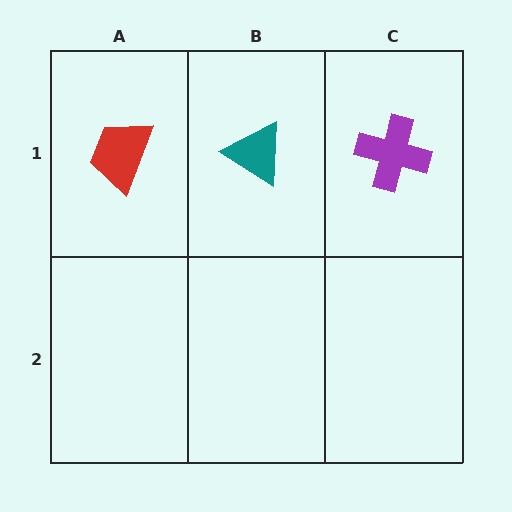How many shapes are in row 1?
3 shapes.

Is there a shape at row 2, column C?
No, that cell is empty.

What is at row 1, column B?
A teal triangle.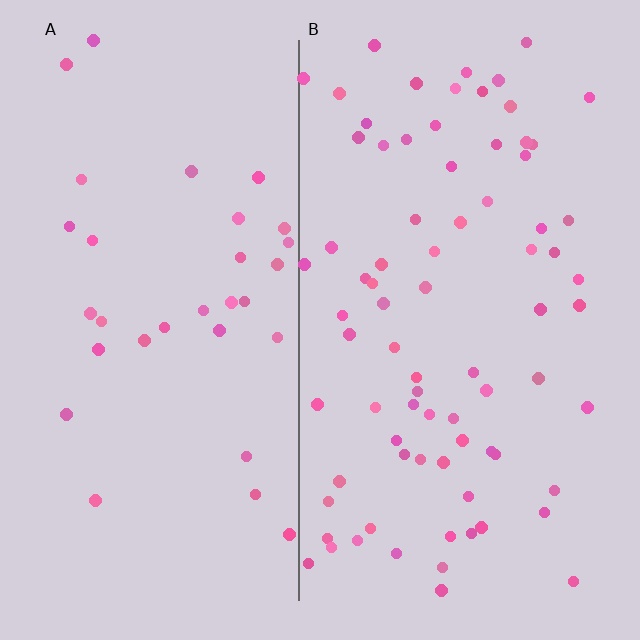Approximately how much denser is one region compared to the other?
Approximately 2.4× — region B over region A.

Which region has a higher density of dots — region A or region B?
B (the right).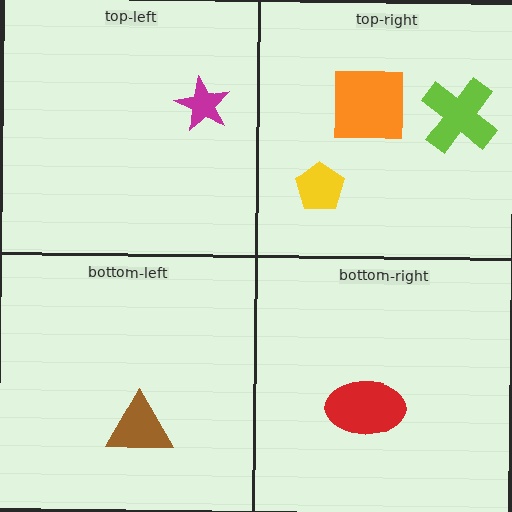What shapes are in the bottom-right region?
The red ellipse.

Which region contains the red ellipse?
The bottom-right region.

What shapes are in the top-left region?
The magenta star.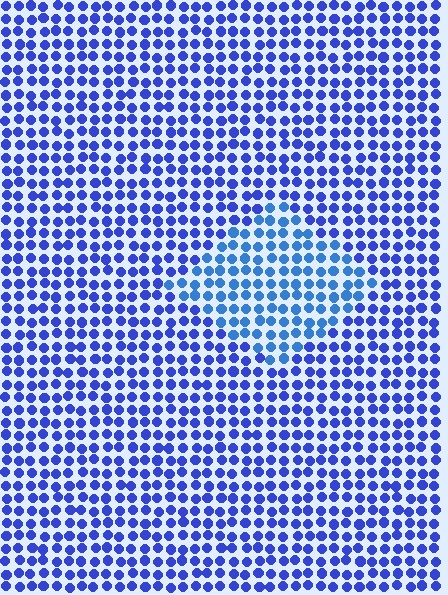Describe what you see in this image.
The image is filled with small blue elements in a uniform arrangement. A diamond-shaped region is visible where the elements are tinted to a slightly different hue, forming a subtle color boundary.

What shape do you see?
I see a diamond.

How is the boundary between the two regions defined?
The boundary is defined purely by a slight shift in hue (about 23 degrees). Spacing, size, and orientation are identical on both sides.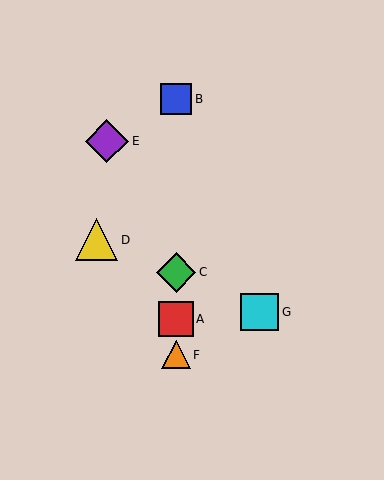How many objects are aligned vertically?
4 objects (A, B, C, F) are aligned vertically.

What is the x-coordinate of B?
Object B is at x≈176.